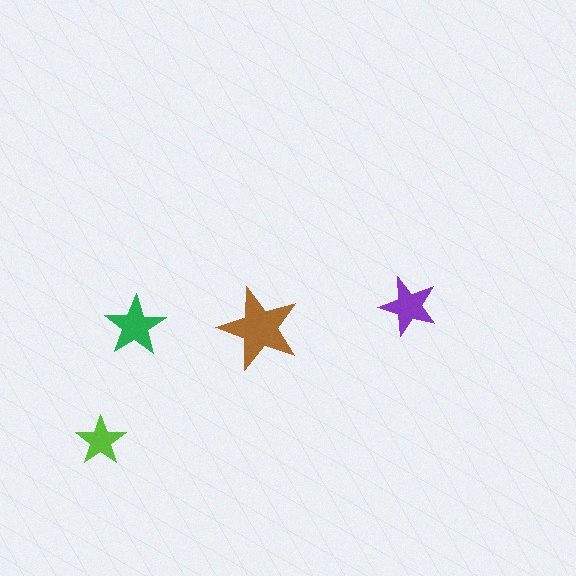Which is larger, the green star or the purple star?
The green one.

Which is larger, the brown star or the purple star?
The brown one.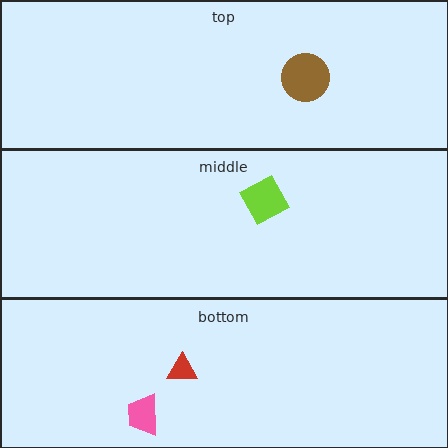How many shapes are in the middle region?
1.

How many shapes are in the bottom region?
2.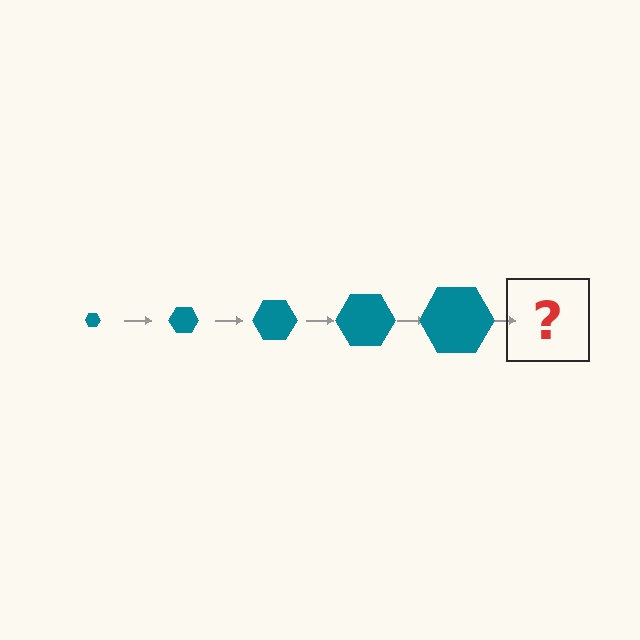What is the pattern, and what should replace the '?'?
The pattern is that the hexagon gets progressively larger each step. The '?' should be a teal hexagon, larger than the previous one.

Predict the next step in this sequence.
The next step is a teal hexagon, larger than the previous one.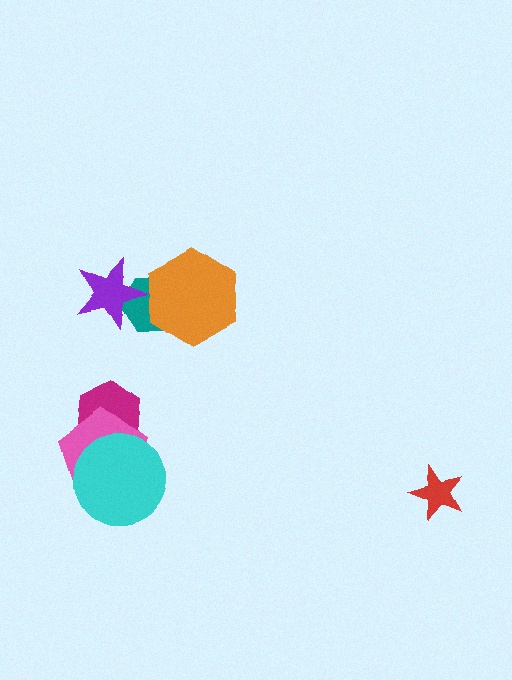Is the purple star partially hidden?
No, no other shape covers it.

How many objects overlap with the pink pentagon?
2 objects overlap with the pink pentagon.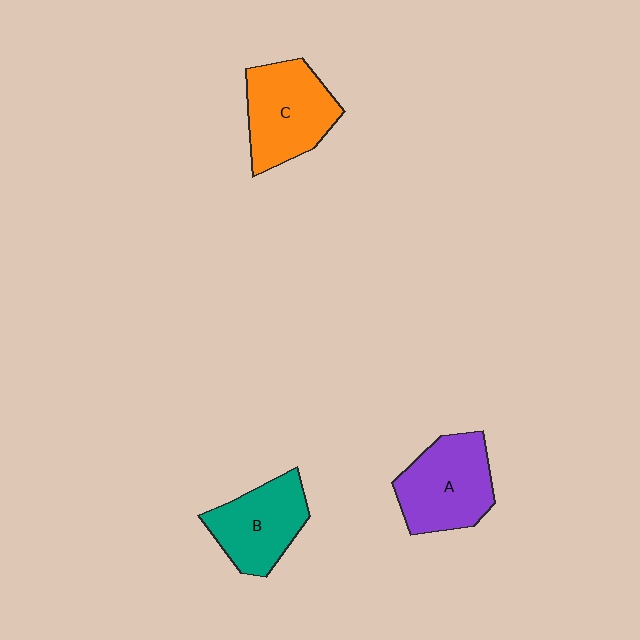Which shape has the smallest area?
Shape B (teal).